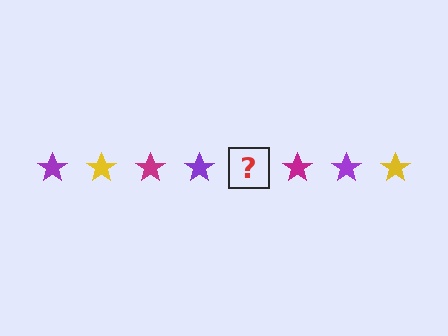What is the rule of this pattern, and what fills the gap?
The rule is that the pattern cycles through purple, yellow, magenta stars. The gap should be filled with a yellow star.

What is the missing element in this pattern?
The missing element is a yellow star.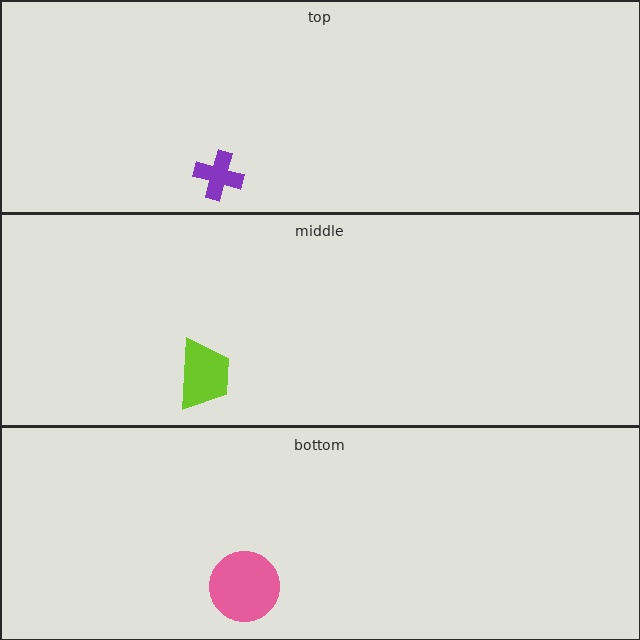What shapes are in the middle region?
The lime trapezoid.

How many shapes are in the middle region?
1.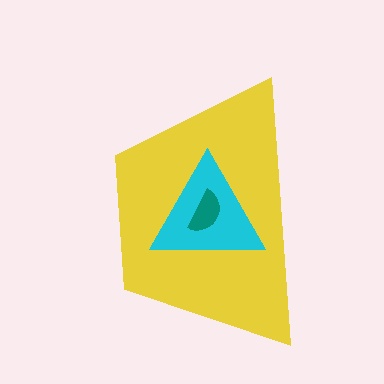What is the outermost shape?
The yellow trapezoid.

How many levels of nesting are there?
3.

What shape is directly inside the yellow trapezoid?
The cyan triangle.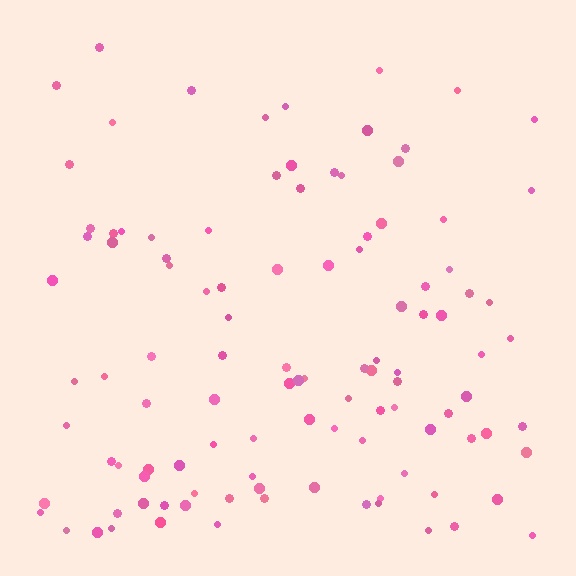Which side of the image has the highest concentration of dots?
The bottom.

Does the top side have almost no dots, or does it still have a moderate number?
Still a moderate number, just noticeably fewer than the bottom.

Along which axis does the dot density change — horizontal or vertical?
Vertical.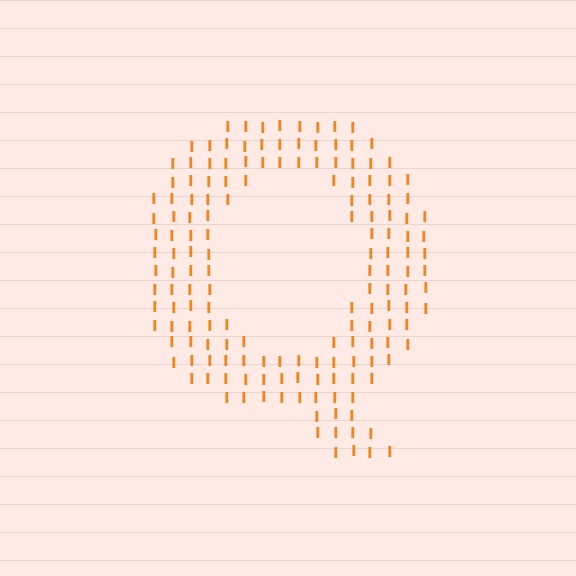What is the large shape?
The large shape is the letter Q.